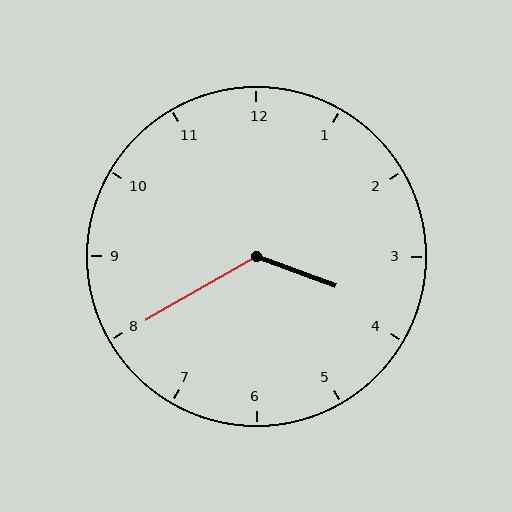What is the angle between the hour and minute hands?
Approximately 130 degrees.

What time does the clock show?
3:40.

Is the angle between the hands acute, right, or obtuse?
It is obtuse.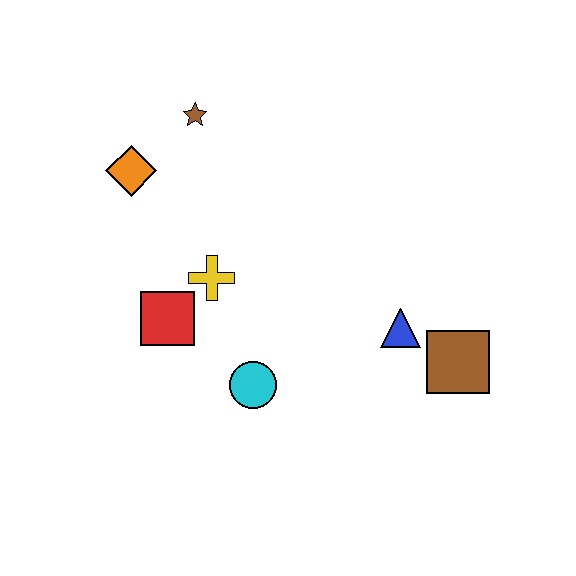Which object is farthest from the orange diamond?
The brown square is farthest from the orange diamond.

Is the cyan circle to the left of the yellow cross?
No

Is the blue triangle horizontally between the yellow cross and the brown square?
Yes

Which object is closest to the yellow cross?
The red square is closest to the yellow cross.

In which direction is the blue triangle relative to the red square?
The blue triangle is to the right of the red square.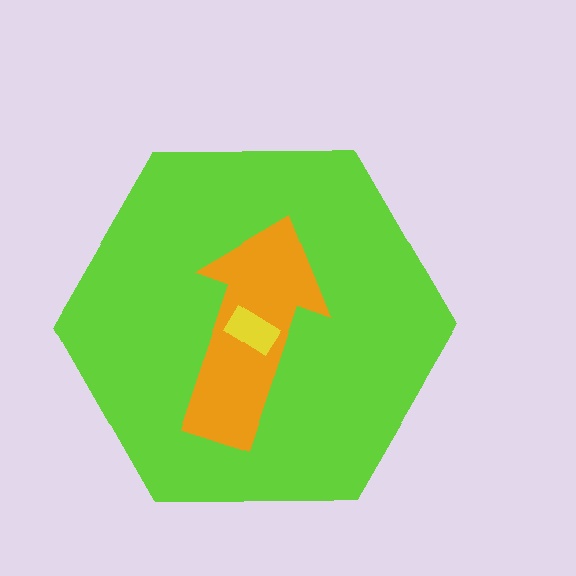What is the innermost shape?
The yellow rectangle.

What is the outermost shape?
The lime hexagon.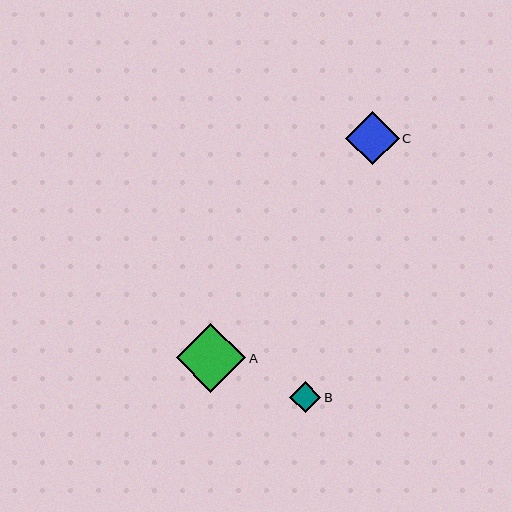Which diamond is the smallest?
Diamond B is the smallest with a size of approximately 31 pixels.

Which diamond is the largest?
Diamond A is the largest with a size of approximately 69 pixels.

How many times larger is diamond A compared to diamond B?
Diamond A is approximately 2.3 times the size of diamond B.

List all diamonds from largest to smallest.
From largest to smallest: A, C, B.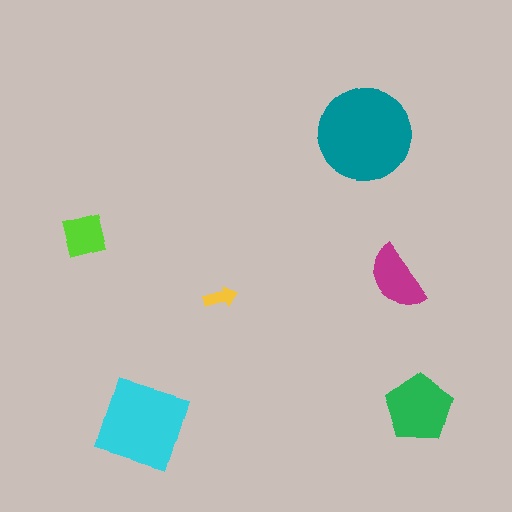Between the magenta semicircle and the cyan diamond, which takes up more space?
The cyan diamond.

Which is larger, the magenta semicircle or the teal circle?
The teal circle.